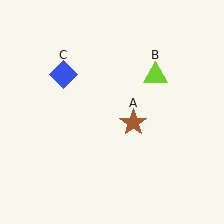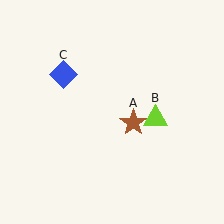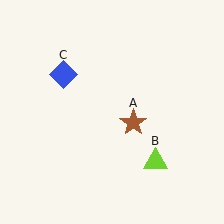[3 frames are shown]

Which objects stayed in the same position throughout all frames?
Brown star (object A) and blue diamond (object C) remained stationary.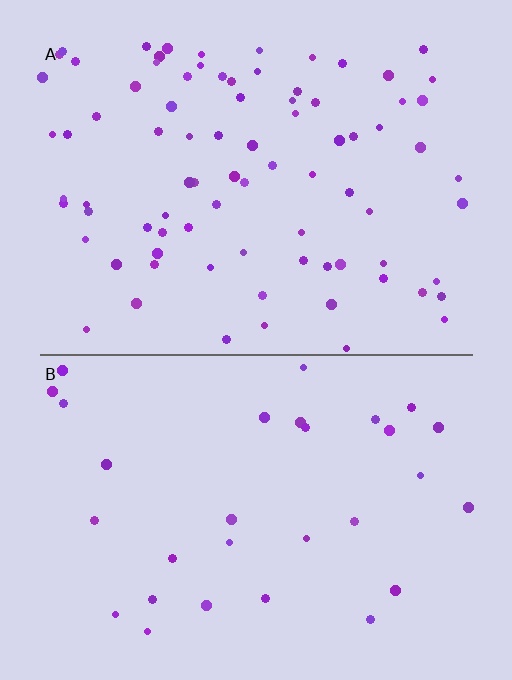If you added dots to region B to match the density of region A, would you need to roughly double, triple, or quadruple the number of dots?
Approximately triple.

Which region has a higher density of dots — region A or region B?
A (the top).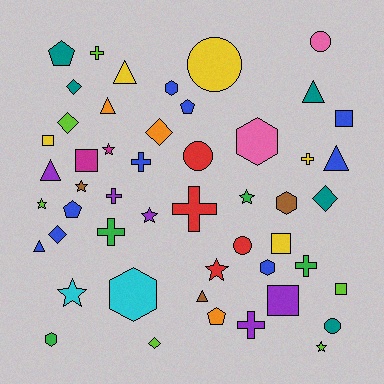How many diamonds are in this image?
There are 6 diamonds.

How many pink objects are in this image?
There are 2 pink objects.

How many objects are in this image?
There are 50 objects.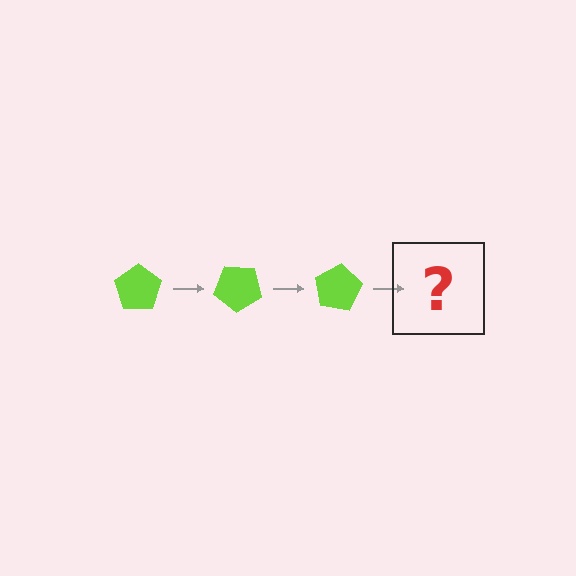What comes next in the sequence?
The next element should be a lime pentagon rotated 120 degrees.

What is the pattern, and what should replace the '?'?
The pattern is that the pentagon rotates 40 degrees each step. The '?' should be a lime pentagon rotated 120 degrees.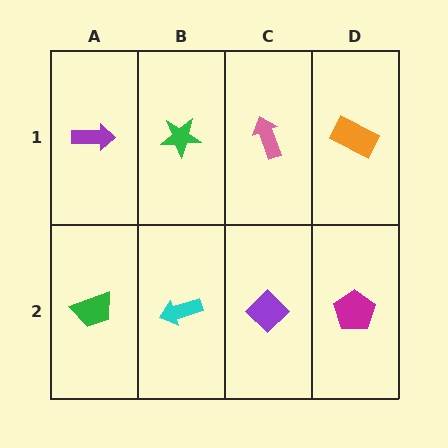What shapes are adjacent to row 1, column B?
A cyan arrow (row 2, column B), a purple arrow (row 1, column A), a pink arrow (row 1, column C).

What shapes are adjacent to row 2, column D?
An orange rectangle (row 1, column D), a purple diamond (row 2, column C).